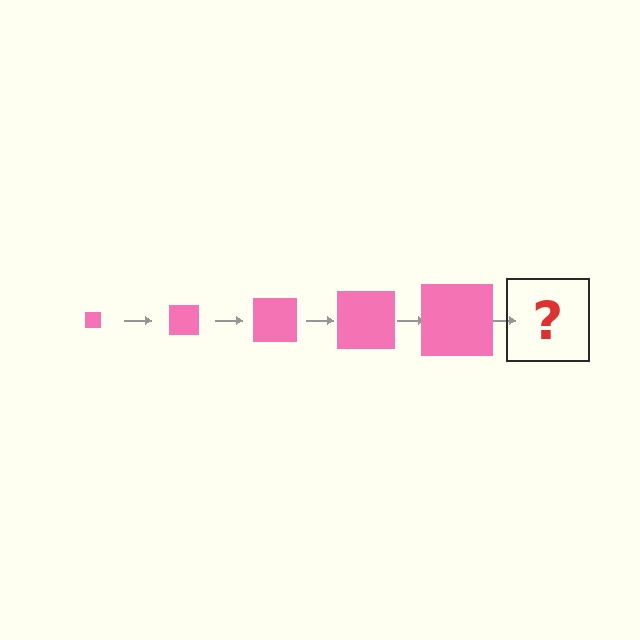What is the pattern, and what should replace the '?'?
The pattern is that the square gets progressively larger each step. The '?' should be a pink square, larger than the previous one.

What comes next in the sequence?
The next element should be a pink square, larger than the previous one.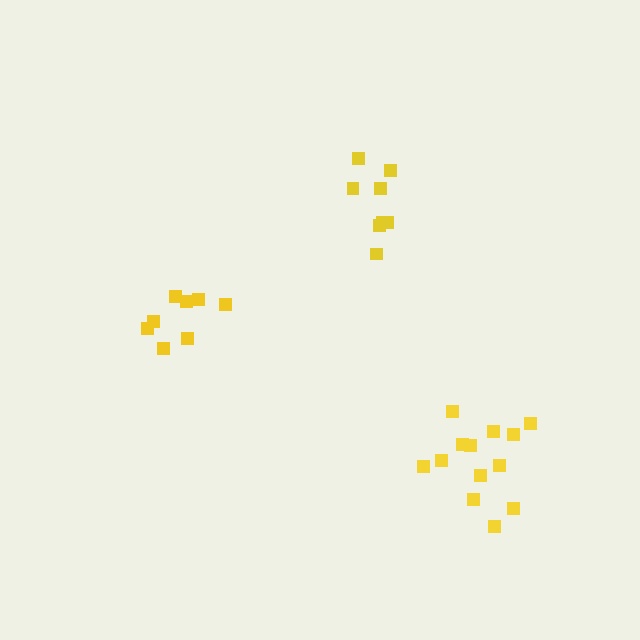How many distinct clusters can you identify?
There are 3 distinct clusters.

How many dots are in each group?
Group 1: 8 dots, Group 2: 8 dots, Group 3: 13 dots (29 total).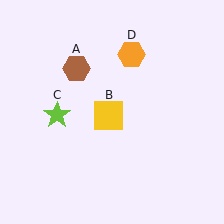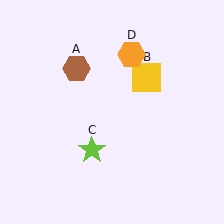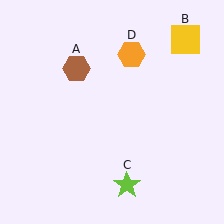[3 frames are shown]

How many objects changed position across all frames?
2 objects changed position: yellow square (object B), lime star (object C).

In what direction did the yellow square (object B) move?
The yellow square (object B) moved up and to the right.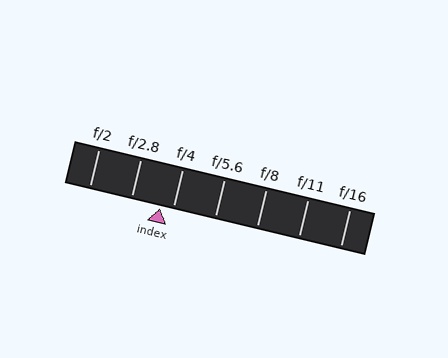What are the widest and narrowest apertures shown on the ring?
The widest aperture shown is f/2 and the narrowest is f/16.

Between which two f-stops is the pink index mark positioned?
The index mark is between f/2.8 and f/4.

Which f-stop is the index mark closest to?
The index mark is closest to f/4.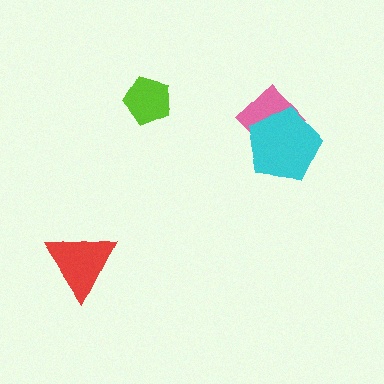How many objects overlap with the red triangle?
0 objects overlap with the red triangle.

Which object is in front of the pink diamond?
The cyan pentagon is in front of the pink diamond.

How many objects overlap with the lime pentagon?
0 objects overlap with the lime pentagon.